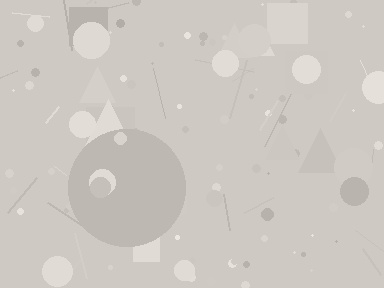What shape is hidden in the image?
A circle is hidden in the image.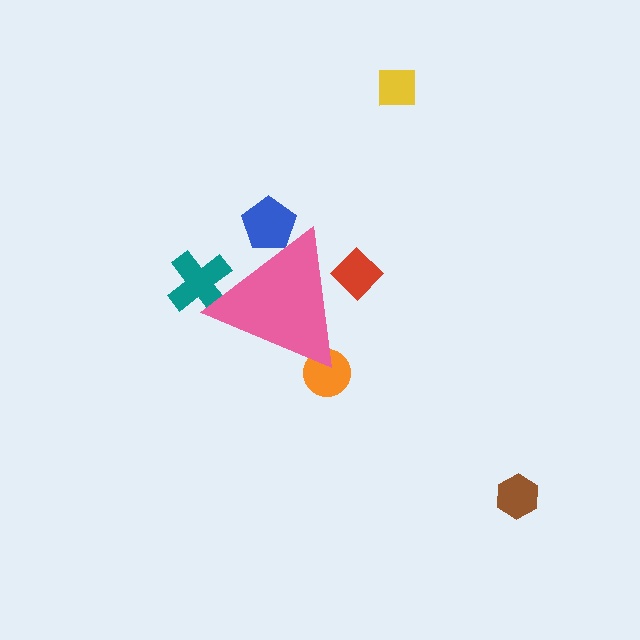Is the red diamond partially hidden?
Yes, the red diamond is partially hidden behind the pink triangle.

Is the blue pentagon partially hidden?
Yes, the blue pentagon is partially hidden behind the pink triangle.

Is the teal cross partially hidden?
Yes, the teal cross is partially hidden behind the pink triangle.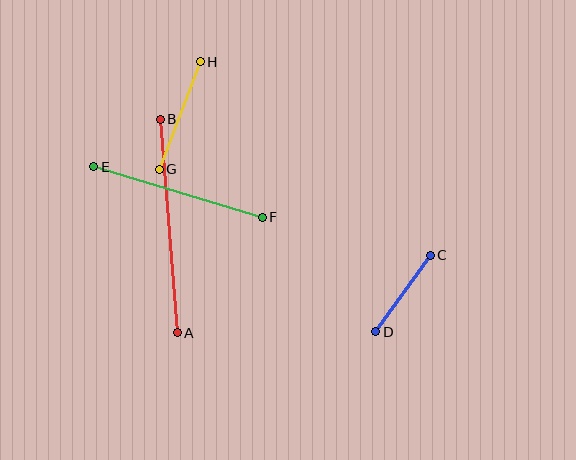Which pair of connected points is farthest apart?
Points A and B are farthest apart.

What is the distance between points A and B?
The distance is approximately 215 pixels.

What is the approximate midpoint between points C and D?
The midpoint is at approximately (403, 294) pixels.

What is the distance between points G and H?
The distance is approximately 115 pixels.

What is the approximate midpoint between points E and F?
The midpoint is at approximately (178, 192) pixels.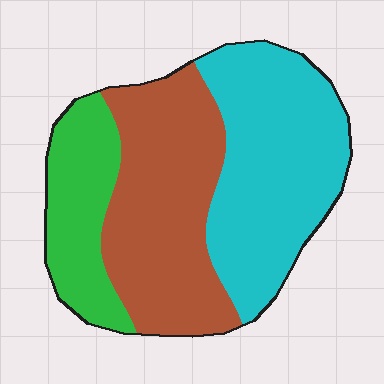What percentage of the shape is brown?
Brown takes up about two fifths (2/5) of the shape.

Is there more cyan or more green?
Cyan.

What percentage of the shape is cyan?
Cyan covers around 40% of the shape.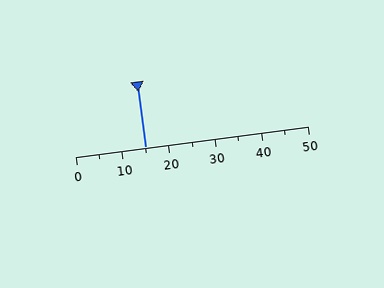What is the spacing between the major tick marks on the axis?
The major ticks are spaced 10 apart.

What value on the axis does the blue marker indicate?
The marker indicates approximately 15.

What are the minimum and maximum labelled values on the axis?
The axis runs from 0 to 50.